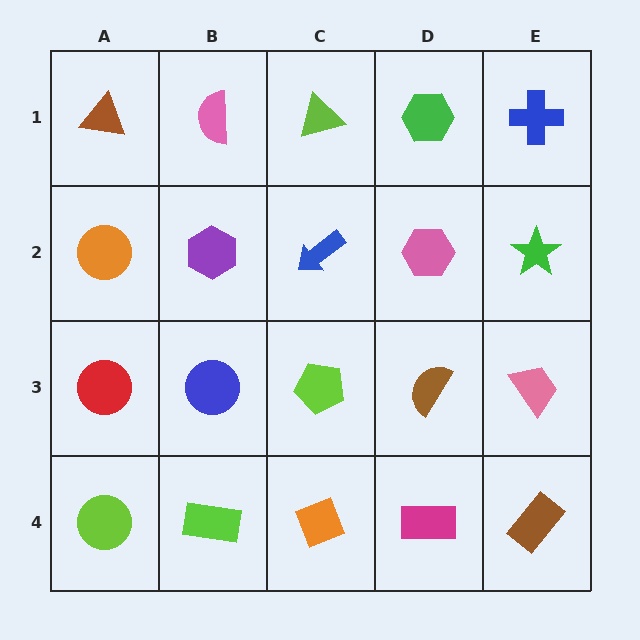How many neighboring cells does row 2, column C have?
4.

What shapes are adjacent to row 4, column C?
A lime pentagon (row 3, column C), a lime rectangle (row 4, column B), a magenta rectangle (row 4, column D).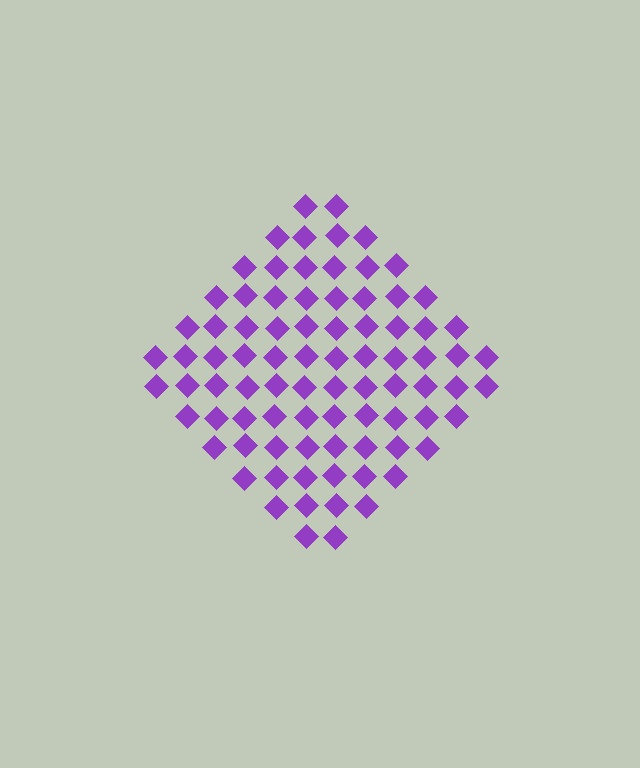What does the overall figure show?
The overall figure shows a diamond.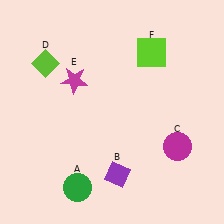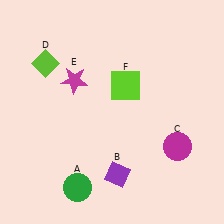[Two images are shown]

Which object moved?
The lime square (F) moved down.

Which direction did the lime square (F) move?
The lime square (F) moved down.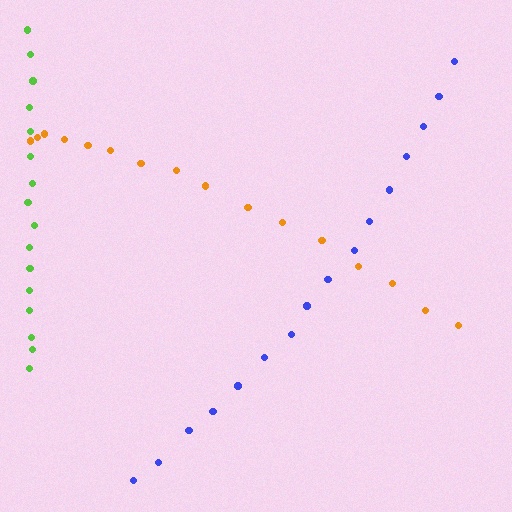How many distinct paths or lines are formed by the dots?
There are 3 distinct paths.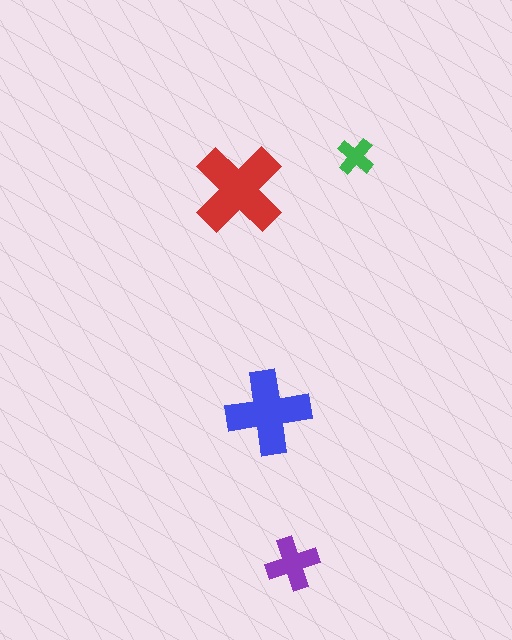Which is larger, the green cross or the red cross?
The red one.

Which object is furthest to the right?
The green cross is rightmost.